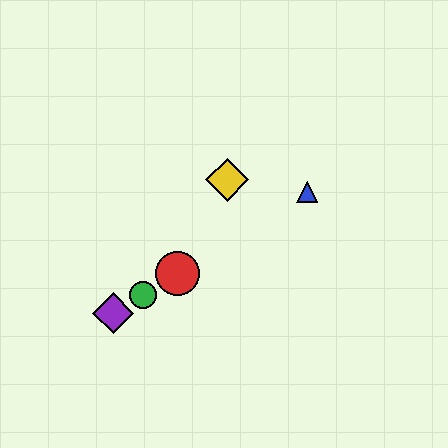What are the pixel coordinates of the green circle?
The green circle is at (143, 295).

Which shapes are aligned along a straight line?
The red circle, the blue triangle, the green circle, the purple diamond are aligned along a straight line.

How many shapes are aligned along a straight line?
4 shapes (the red circle, the blue triangle, the green circle, the purple diamond) are aligned along a straight line.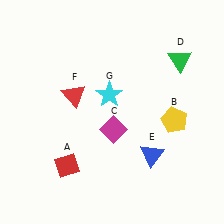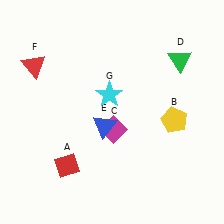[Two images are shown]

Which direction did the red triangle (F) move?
The red triangle (F) moved left.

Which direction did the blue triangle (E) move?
The blue triangle (E) moved left.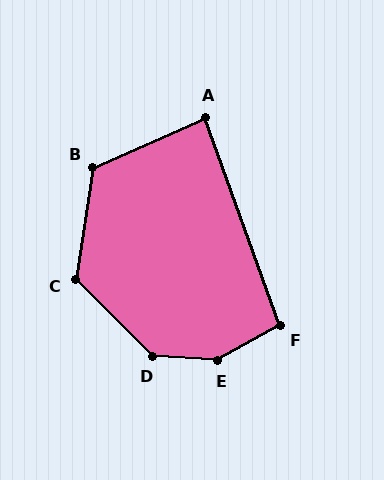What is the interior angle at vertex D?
Approximately 139 degrees (obtuse).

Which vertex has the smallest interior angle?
A, at approximately 86 degrees.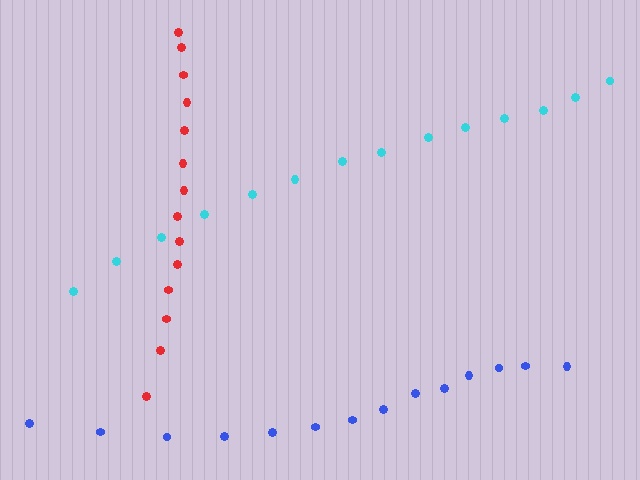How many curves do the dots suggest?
There are 3 distinct paths.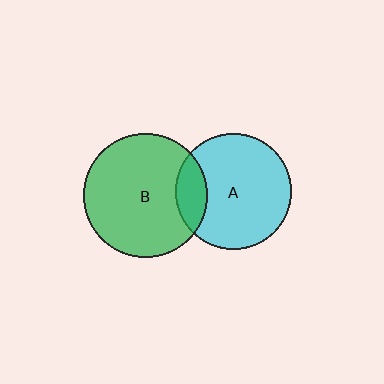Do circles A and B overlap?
Yes.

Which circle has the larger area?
Circle B (green).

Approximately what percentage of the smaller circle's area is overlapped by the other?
Approximately 15%.